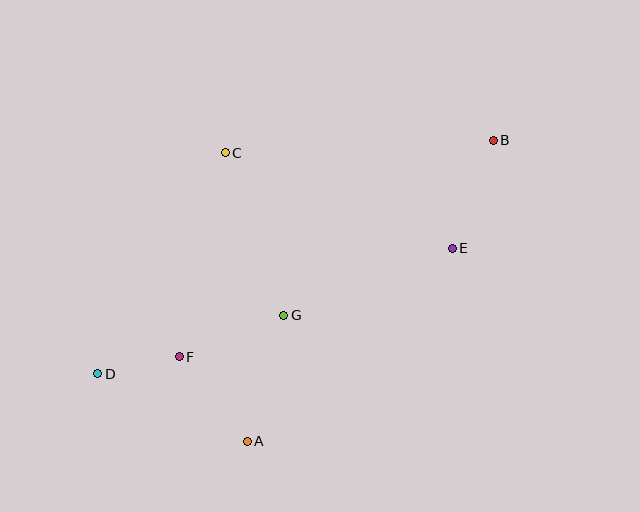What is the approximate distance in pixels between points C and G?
The distance between C and G is approximately 173 pixels.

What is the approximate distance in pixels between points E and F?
The distance between E and F is approximately 294 pixels.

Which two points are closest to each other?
Points D and F are closest to each other.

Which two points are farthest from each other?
Points B and D are farthest from each other.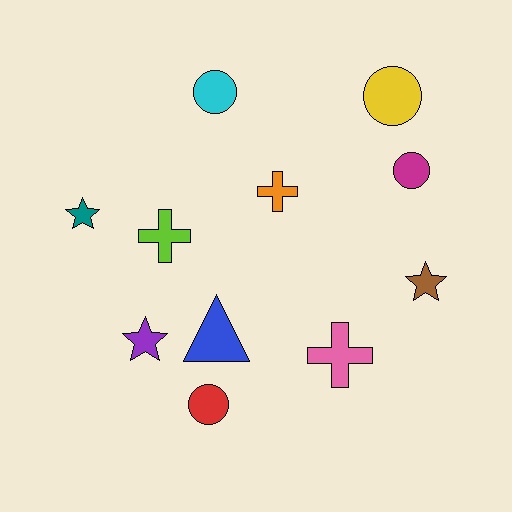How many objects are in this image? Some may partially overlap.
There are 11 objects.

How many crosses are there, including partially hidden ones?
There are 3 crosses.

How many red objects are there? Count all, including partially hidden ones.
There is 1 red object.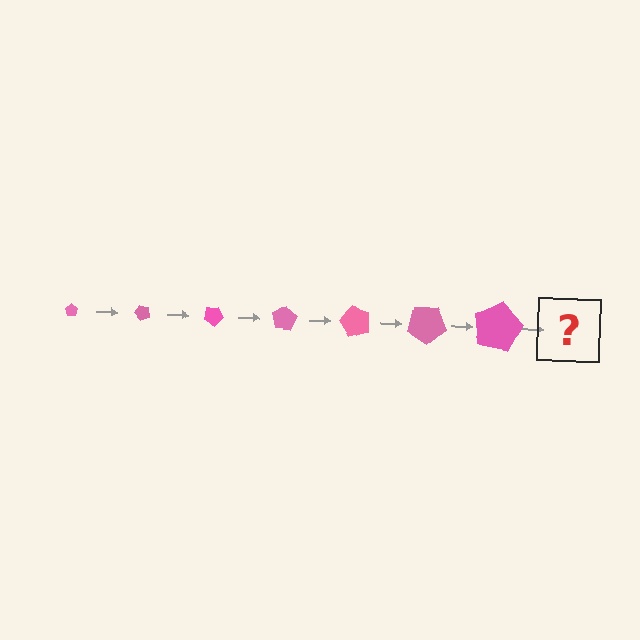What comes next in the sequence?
The next element should be a pentagon, larger than the previous one and rotated 350 degrees from the start.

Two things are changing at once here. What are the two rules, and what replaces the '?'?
The two rules are that the pentagon grows larger each step and it rotates 50 degrees each step. The '?' should be a pentagon, larger than the previous one and rotated 350 degrees from the start.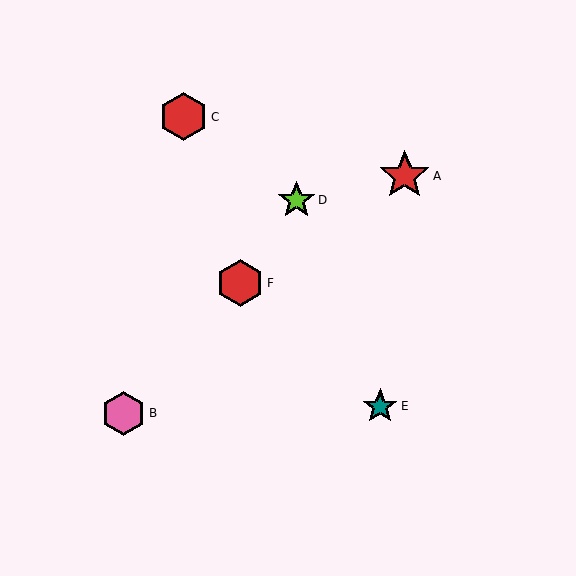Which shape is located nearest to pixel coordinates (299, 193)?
The lime star (labeled D) at (297, 200) is nearest to that location.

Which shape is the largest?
The red star (labeled A) is the largest.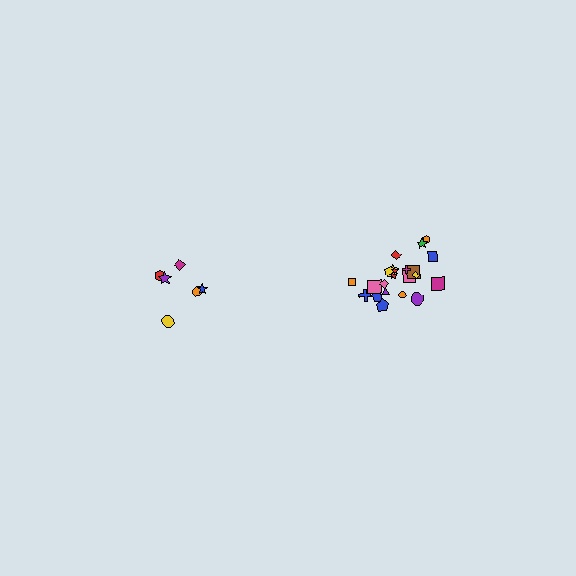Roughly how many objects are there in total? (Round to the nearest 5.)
Roughly 30 objects in total.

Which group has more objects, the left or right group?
The right group.